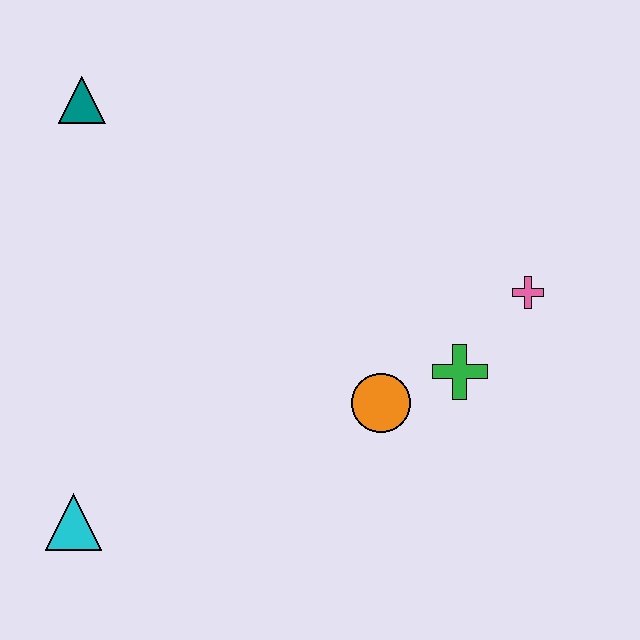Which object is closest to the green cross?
The orange circle is closest to the green cross.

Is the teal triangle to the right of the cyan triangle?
Yes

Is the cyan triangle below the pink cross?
Yes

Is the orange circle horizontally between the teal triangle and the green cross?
Yes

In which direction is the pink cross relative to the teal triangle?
The pink cross is to the right of the teal triangle.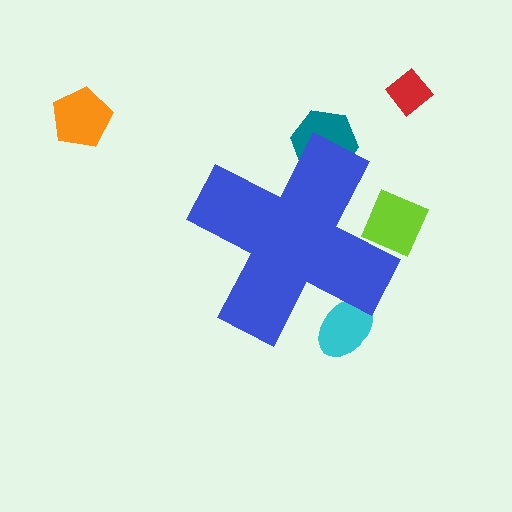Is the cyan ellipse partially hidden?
Yes, the cyan ellipse is partially hidden behind the blue cross.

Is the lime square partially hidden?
Yes, the lime square is partially hidden behind the blue cross.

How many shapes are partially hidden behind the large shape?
3 shapes are partially hidden.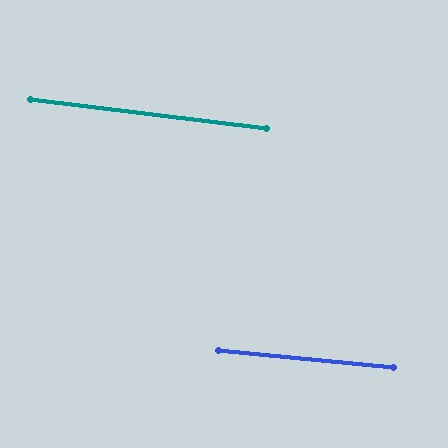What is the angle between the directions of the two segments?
Approximately 1 degree.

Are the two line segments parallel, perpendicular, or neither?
Parallel — their directions differ by only 1.4°.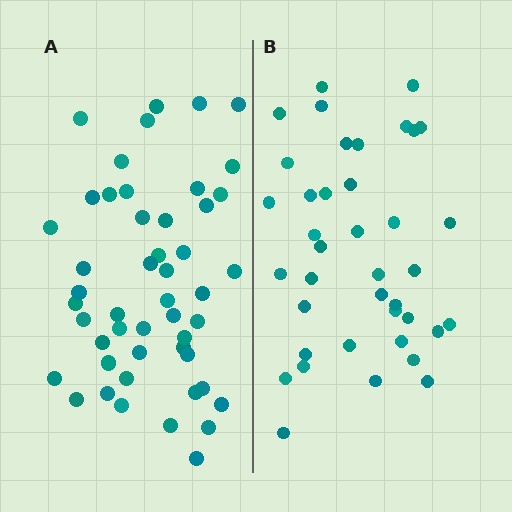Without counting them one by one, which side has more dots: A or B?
Region A (the left region) has more dots.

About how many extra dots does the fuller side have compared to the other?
Region A has roughly 10 or so more dots than region B.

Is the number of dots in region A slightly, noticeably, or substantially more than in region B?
Region A has noticeably more, but not dramatically so. The ratio is roughly 1.3 to 1.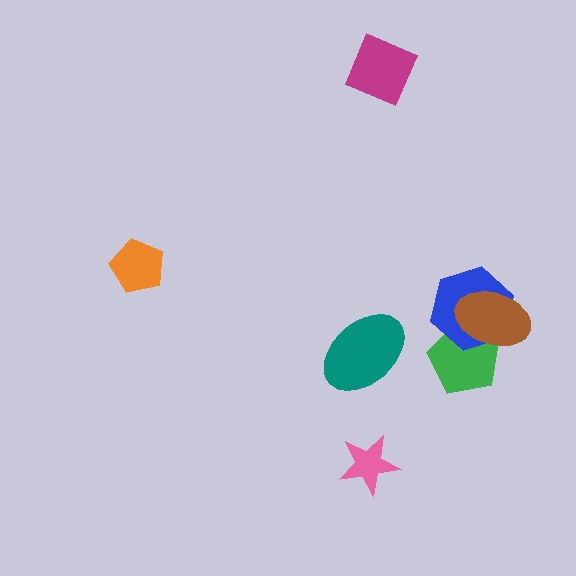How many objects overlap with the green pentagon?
2 objects overlap with the green pentagon.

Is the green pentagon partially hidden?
Yes, it is partially covered by another shape.